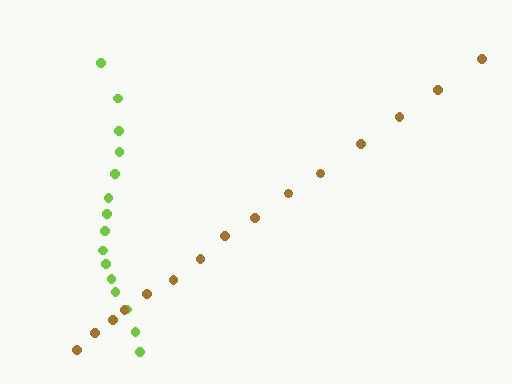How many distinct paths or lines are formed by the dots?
There are 2 distinct paths.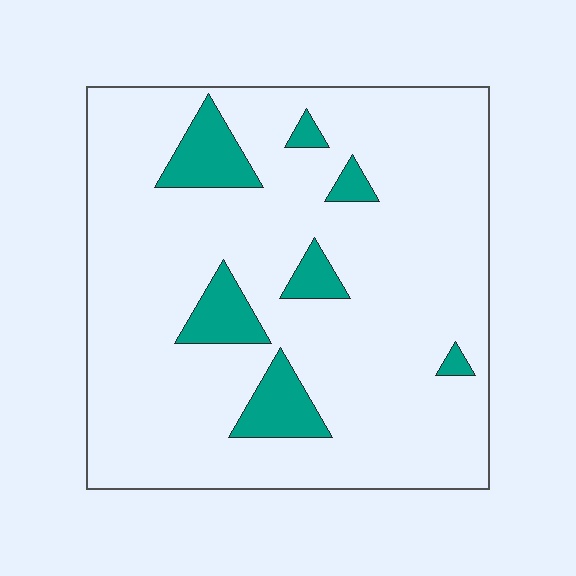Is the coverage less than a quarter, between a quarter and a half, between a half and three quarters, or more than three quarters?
Less than a quarter.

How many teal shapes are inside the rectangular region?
7.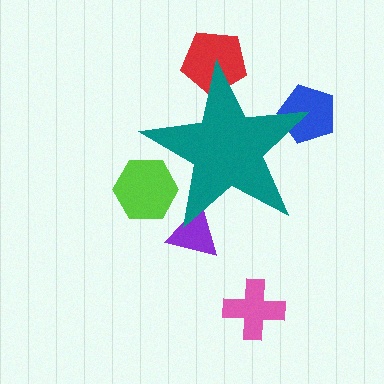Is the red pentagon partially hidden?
Yes, the red pentagon is partially hidden behind the teal star.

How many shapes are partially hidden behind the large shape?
4 shapes are partially hidden.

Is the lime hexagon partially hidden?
Yes, the lime hexagon is partially hidden behind the teal star.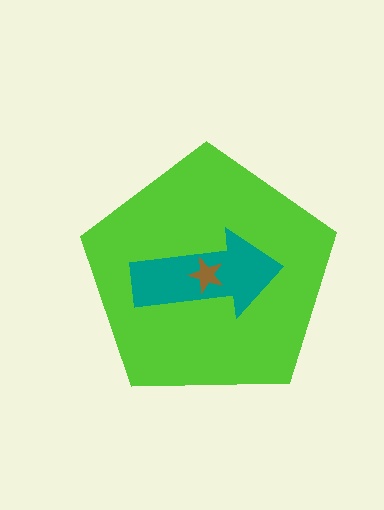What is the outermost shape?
The lime pentagon.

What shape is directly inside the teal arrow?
The brown star.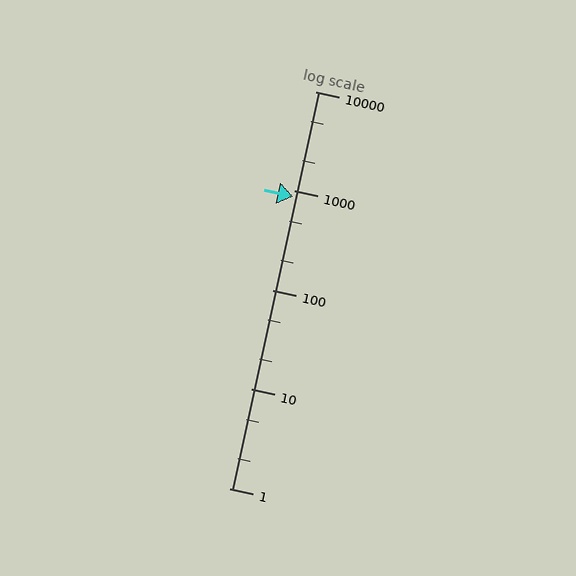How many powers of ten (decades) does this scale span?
The scale spans 4 decades, from 1 to 10000.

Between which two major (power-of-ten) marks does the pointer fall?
The pointer is between 100 and 1000.